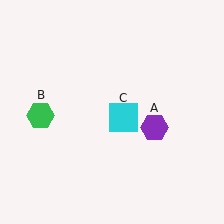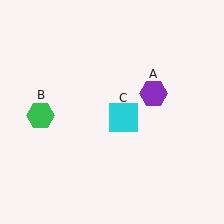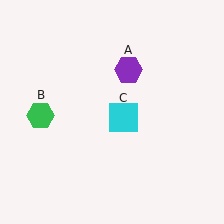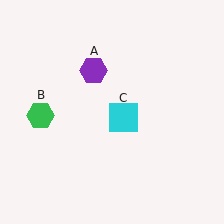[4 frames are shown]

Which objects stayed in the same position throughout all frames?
Green hexagon (object B) and cyan square (object C) remained stationary.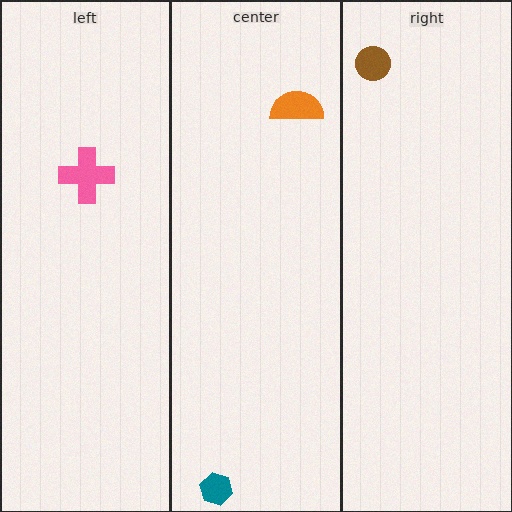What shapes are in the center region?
The orange semicircle, the teal hexagon.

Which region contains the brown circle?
The right region.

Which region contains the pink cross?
The left region.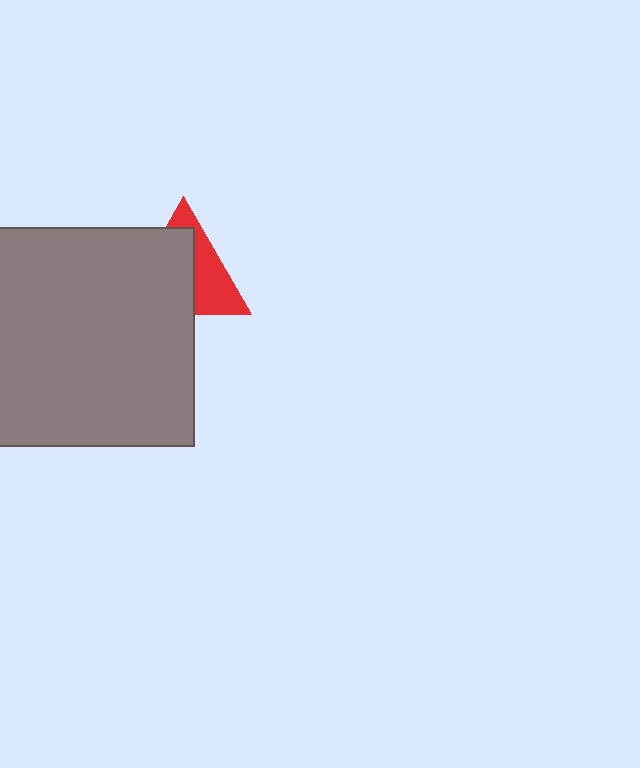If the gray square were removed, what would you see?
You would see the complete red triangle.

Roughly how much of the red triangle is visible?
A small part of it is visible (roughly 41%).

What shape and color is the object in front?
The object in front is a gray square.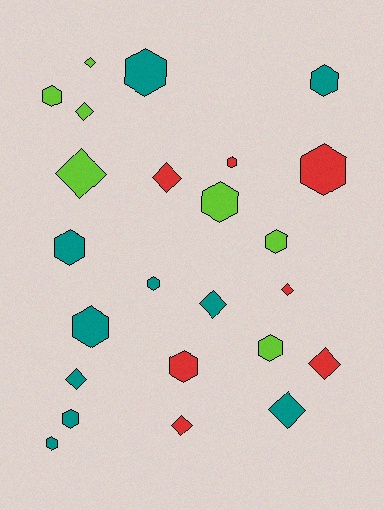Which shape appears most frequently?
Hexagon, with 14 objects.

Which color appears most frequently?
Teal, with 10 objects.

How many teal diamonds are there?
There are 3 teal diamonds.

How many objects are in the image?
There are 24 objects.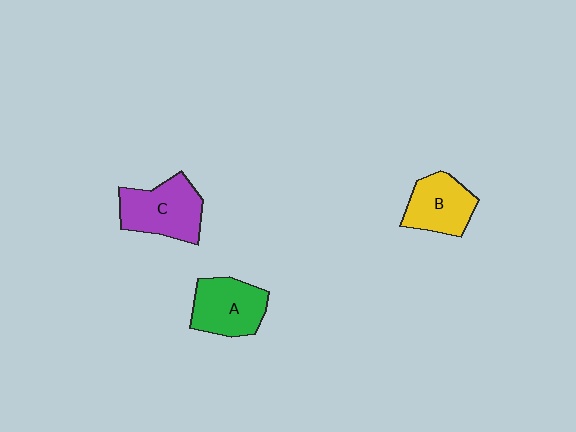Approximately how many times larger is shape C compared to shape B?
Approximately 1.2 times.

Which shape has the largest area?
Shape C (purple).